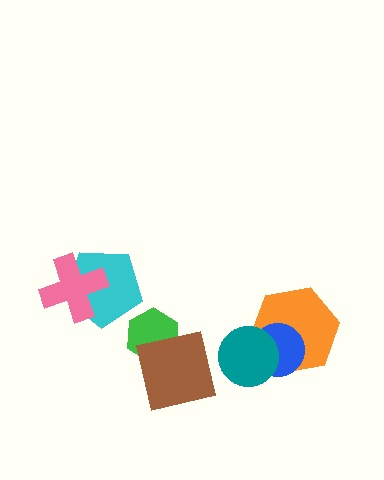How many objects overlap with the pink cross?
1 object overlaps with the pink cross.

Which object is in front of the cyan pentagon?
The pink cross is in front of the cyan pentagon.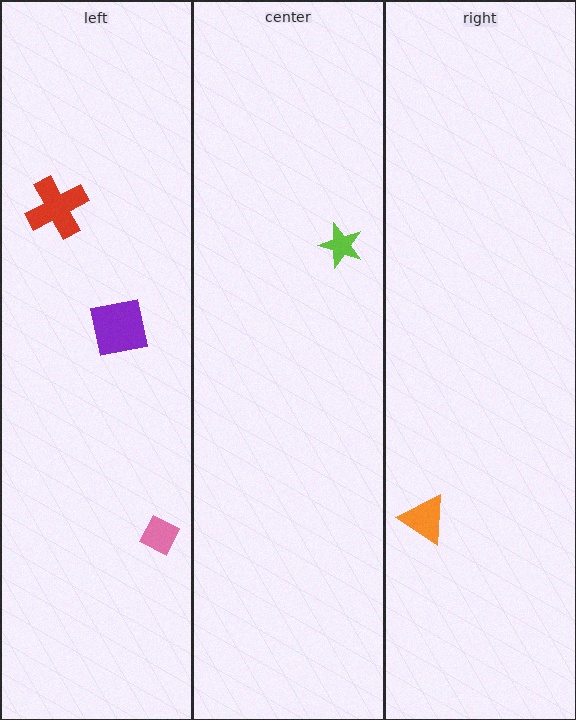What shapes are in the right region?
The orange triangle.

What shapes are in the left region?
The red cross, the pink diamond, the purple square.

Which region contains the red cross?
The left region.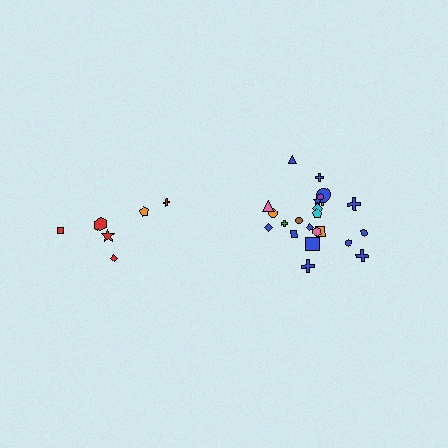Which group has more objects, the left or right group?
The right group.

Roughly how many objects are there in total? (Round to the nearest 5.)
Roughly 30 objects in total.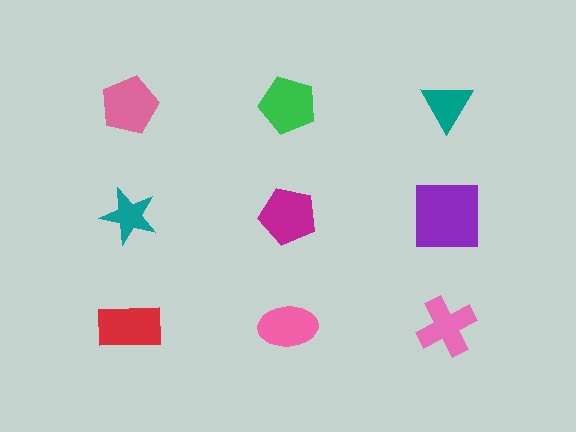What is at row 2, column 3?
A purple square.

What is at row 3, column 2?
A pink ellipse.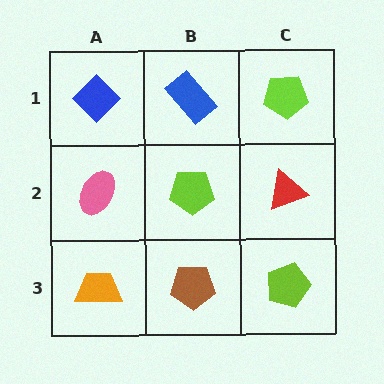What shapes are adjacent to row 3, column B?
A lime pentagon (row 2, column B), an orange trapezoid (row 3, column A), a lime pentagon (row 3, column C).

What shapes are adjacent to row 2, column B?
A blue rectangle (row 1, column B), a brown pentagon (row 3, column B), a pink ellipse (row 2, column A), a red triangle (row 2, column C).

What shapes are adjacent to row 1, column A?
A pink ellipse (row 2, column A), a blue rectangle (row 1, column B).